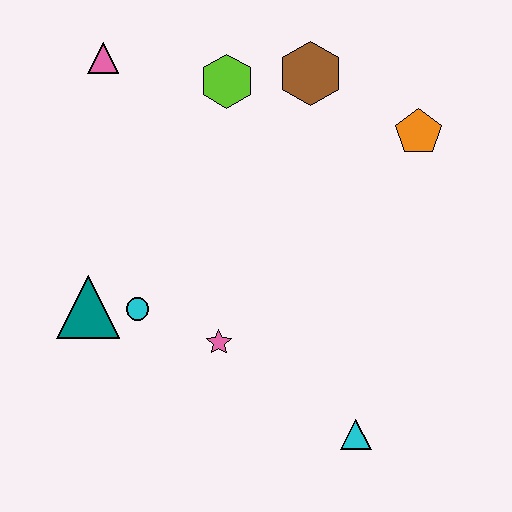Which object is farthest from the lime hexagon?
The cyan triangle is farthest from the lime hexagon.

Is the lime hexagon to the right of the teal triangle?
Yes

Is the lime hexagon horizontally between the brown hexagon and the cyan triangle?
No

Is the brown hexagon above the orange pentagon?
Yes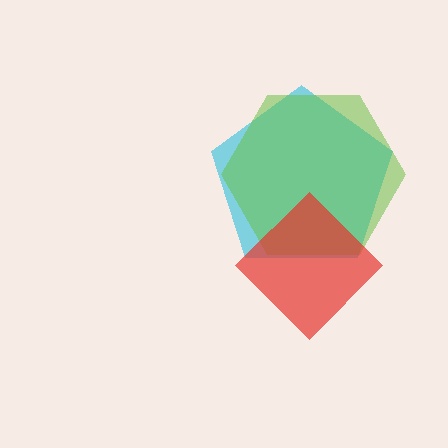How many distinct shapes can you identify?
There are 3 distinct shapes: a cyan pentagon, a lime hexagon, a red diamond.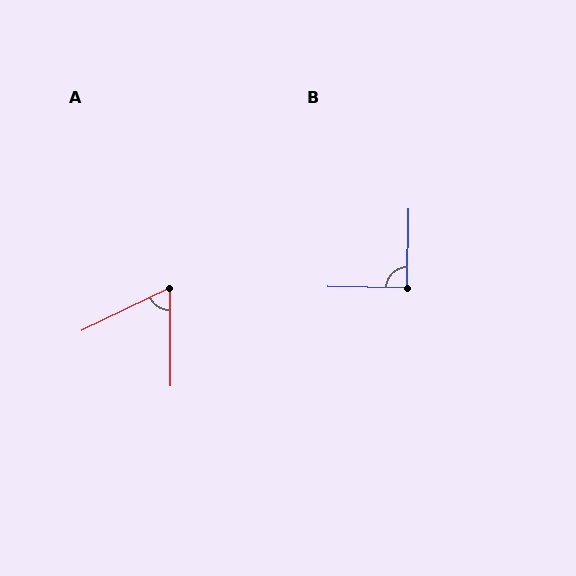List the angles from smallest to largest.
A (65°), B (90°).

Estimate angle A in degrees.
Approximately 65 degrees.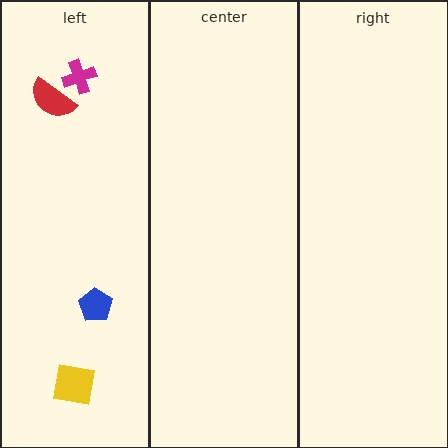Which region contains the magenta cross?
The left region.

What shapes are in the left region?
The blue pentagon, the magenta cross, the red semicircle, the yellow square.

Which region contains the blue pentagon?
The left region.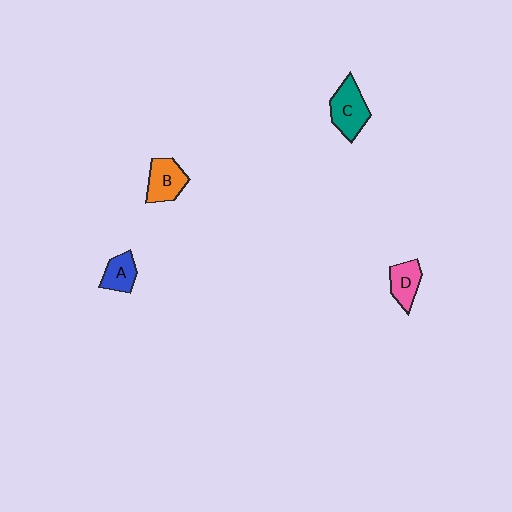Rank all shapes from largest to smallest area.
From largest to smallest: C (teal), B (orange), D (pink), A (blue).